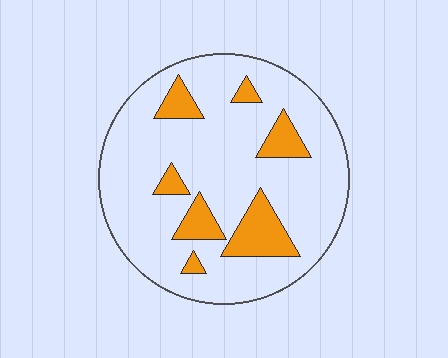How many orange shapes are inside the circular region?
7.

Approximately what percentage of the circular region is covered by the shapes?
Approximately 15%.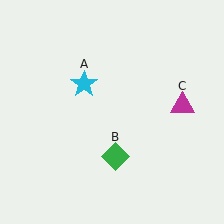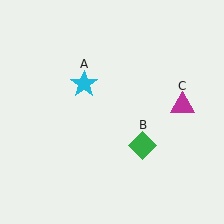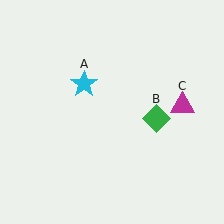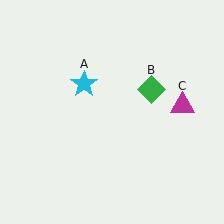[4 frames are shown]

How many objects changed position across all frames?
1 object changed position: green diamond (object B).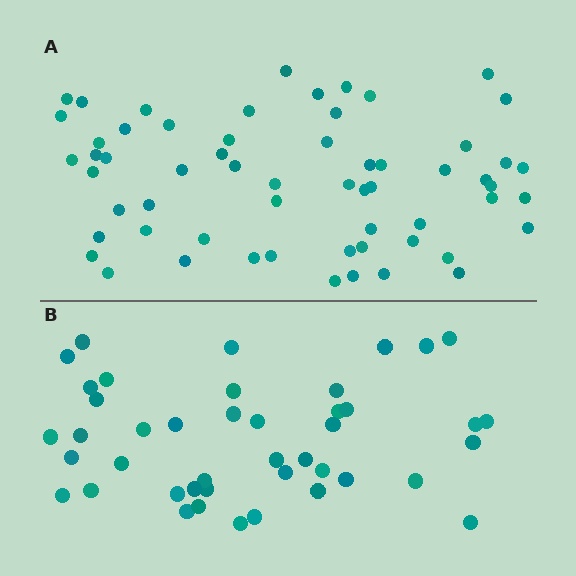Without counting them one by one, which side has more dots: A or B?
Region A (the top region) has more dots.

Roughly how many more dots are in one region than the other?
Region A has approximately 15 more dots than region B.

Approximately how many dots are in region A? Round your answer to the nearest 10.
About 60 dots.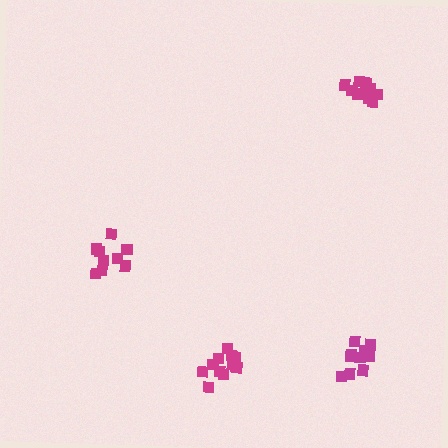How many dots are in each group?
Group 1: 13 dots, Group 2: 11 dots, Group 3: 13 dots, Group 4: 9 dots (46 total).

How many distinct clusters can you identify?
There are 4 distinct clusters.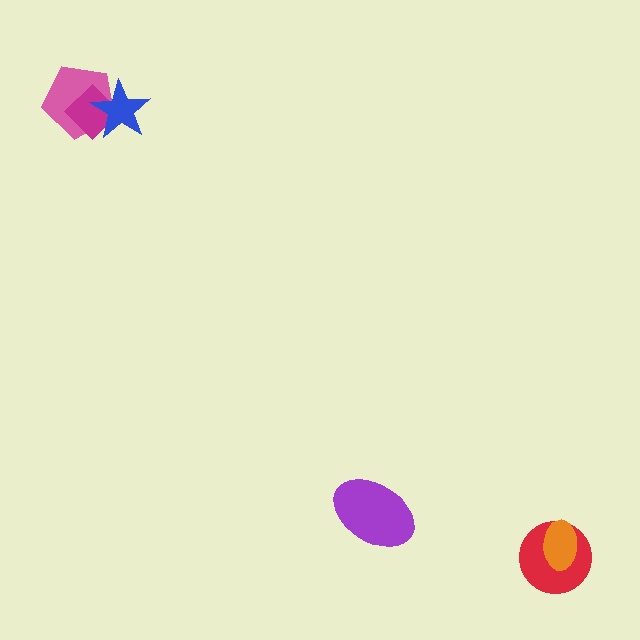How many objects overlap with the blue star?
2 objects overlap with the blue star.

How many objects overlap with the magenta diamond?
2 objects overlap with the magenta diamond.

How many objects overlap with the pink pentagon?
2 objects overlap with the pink pentagon.